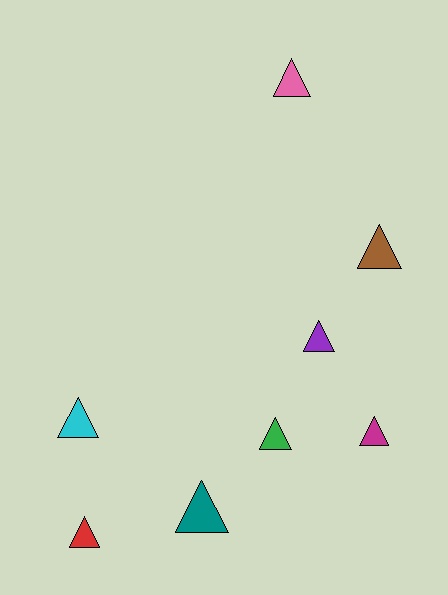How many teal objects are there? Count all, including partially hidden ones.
There is 1 teal object.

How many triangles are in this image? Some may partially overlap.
There are 8 triangles.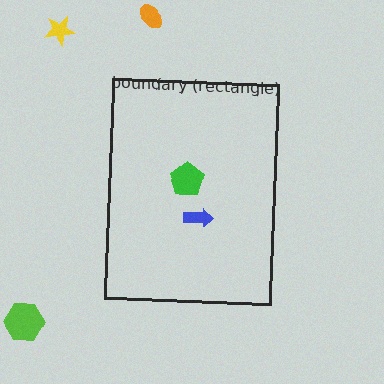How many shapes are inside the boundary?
2 inside, 3 outside.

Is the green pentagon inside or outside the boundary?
Inside.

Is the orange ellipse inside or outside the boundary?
Outside.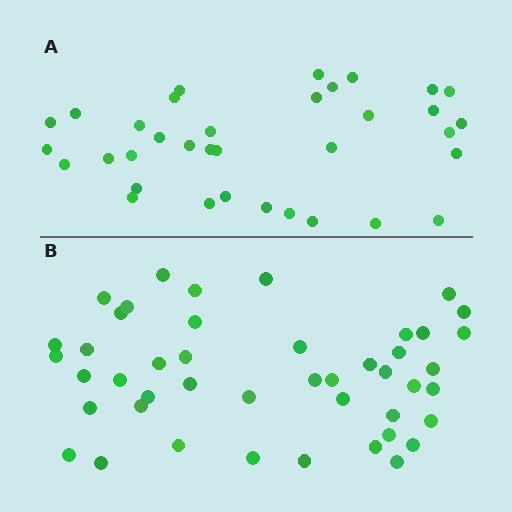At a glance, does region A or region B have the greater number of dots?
Region B (the bottom region) has more dots.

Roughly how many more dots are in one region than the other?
Region B has roughly 10 or so more dots than region A.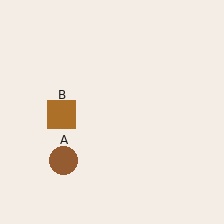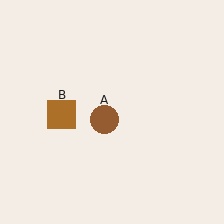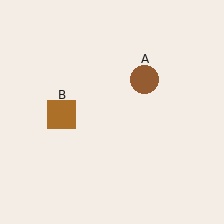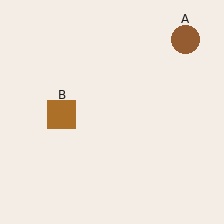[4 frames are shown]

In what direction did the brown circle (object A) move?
The brown circle (object A) moved up and to the right.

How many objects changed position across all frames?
1 object changed position: brown circle (object A).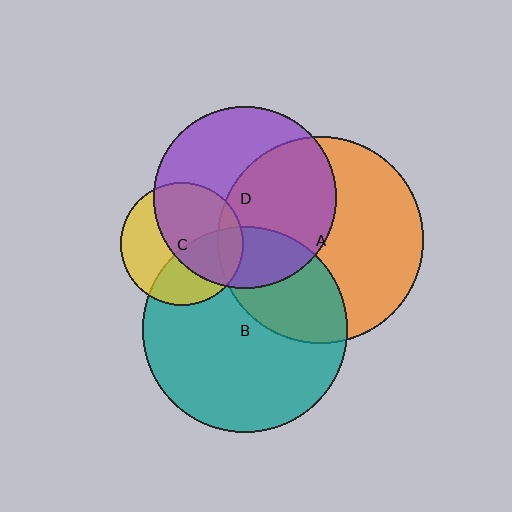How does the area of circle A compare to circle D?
Approximately 1.3 times.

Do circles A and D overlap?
Yes.